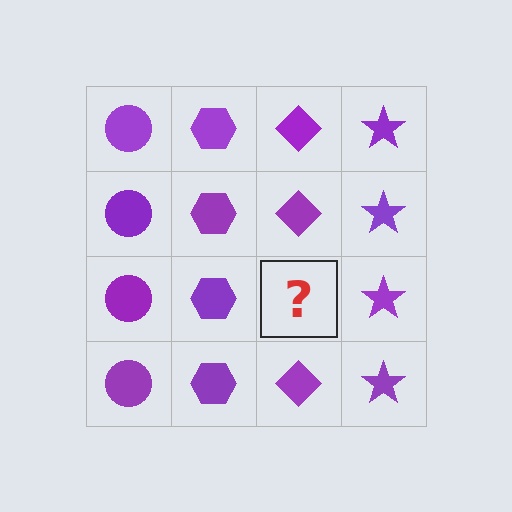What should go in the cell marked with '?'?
The missing cell should contain a purple diamond.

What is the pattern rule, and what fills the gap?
The rule is that each column has a consistent shape. The gap should be filled with a purple diamond.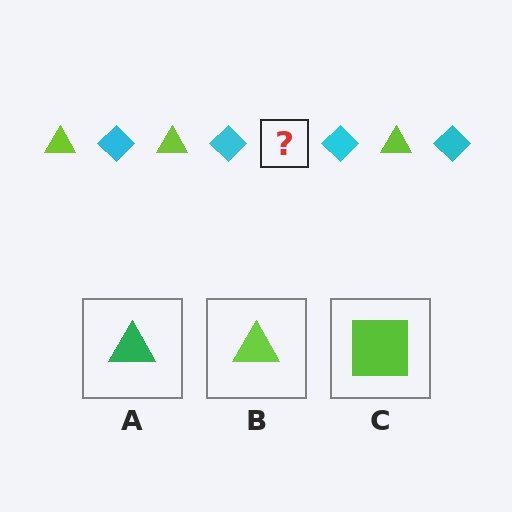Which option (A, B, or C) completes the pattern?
B.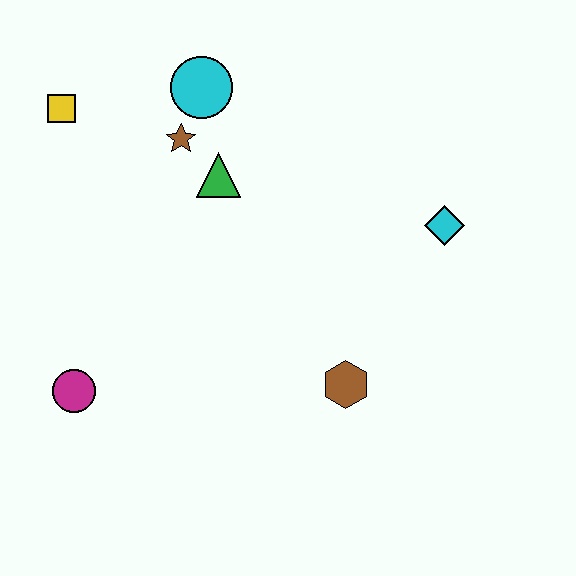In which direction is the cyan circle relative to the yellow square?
The cyan circle is to the right of the yellow square.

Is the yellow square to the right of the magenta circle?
No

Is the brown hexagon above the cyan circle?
No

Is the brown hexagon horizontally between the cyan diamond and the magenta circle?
Yes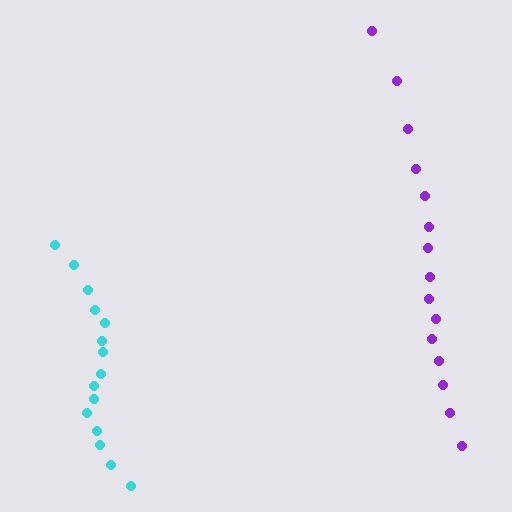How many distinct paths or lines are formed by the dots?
There are 2 distinct paths.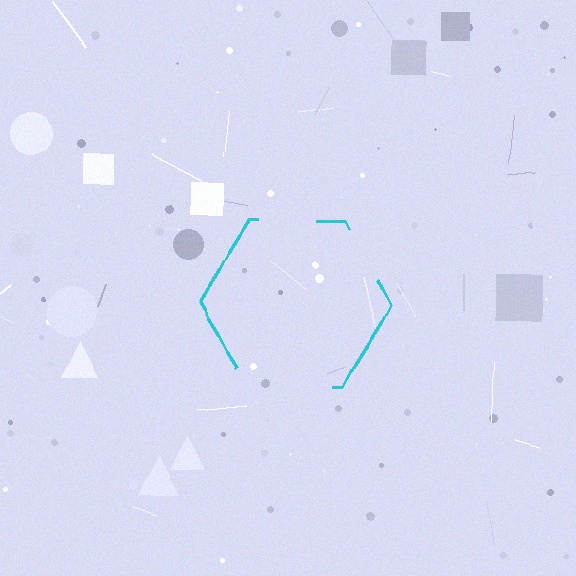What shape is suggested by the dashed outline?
The dashed outline suggests a hexagon.